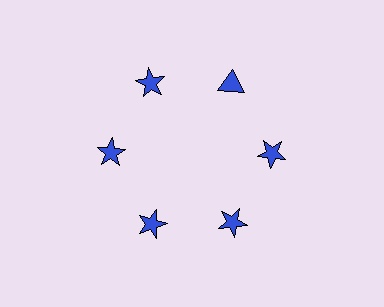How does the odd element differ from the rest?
It has a different shape: triangle instead of star.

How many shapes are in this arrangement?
There are 6 shapes arranged in a ring pattern.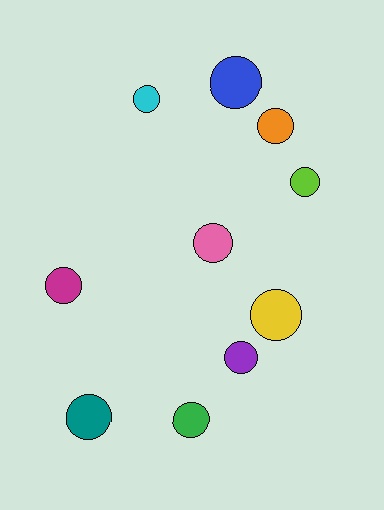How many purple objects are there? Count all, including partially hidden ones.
There is 1 purple object.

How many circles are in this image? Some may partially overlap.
There are 10 circles.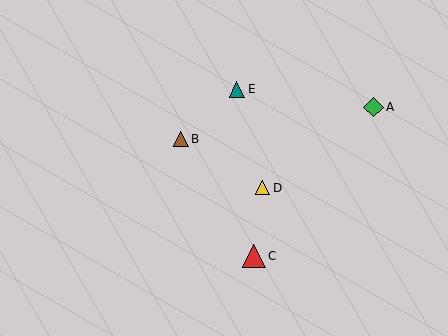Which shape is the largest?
The red triangle (labeled C) is the largest.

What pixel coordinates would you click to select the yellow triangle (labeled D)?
Click at (263, 188) to select the yellow triangle D.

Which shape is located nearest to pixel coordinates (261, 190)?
The yellow triangle (labeled D) at (263, 188) is nearest to that location.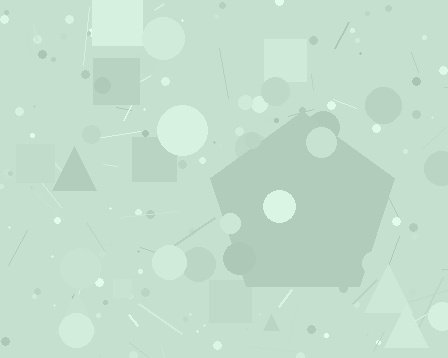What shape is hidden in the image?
A pentagon is hidden in the image.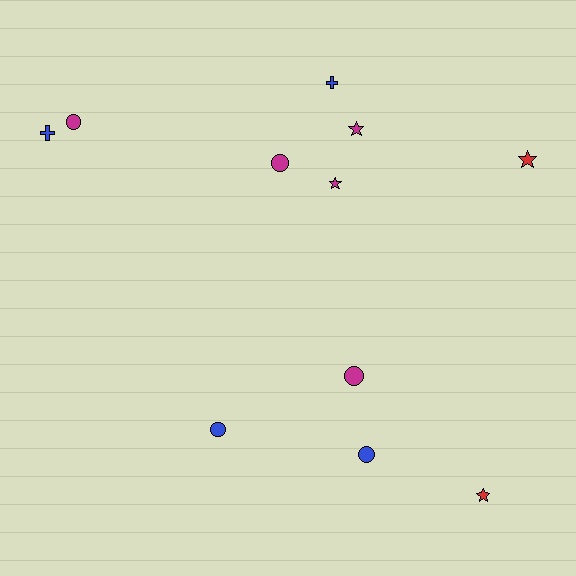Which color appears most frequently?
Magenta, with 5 objects.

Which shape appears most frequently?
Circle, with 5 objects.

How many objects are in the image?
There are 11 objects.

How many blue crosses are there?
There are 2 blue crosses.